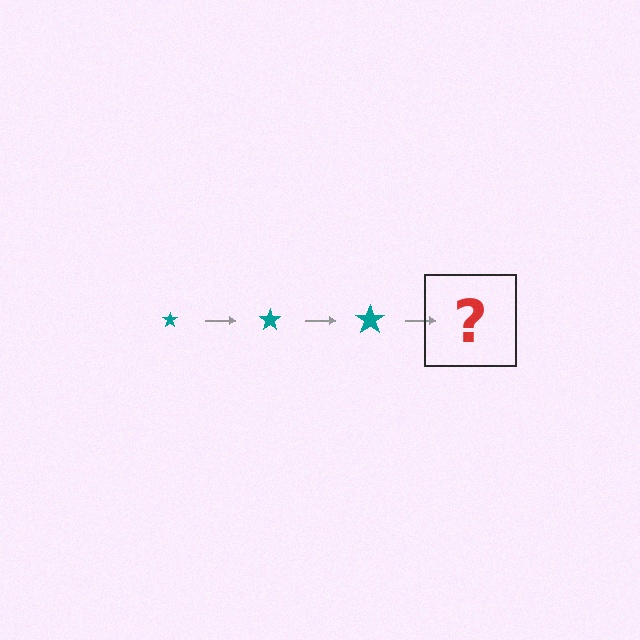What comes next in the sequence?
The next element should be a teal star, larger than the previous one.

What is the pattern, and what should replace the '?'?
The pattern is that the star gets progressively larger each step. The '?' should be a teal star, larger than the previous one.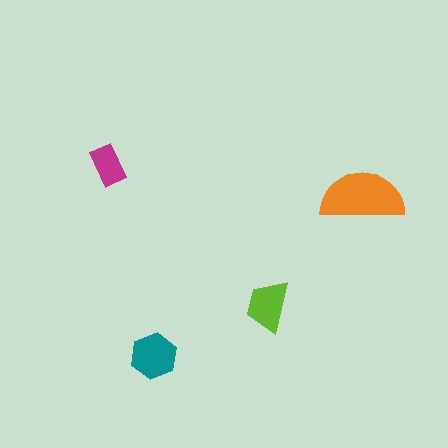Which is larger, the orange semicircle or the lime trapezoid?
The orange semicircle.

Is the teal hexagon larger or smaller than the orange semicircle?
Smaller.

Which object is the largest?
The orange semicircle.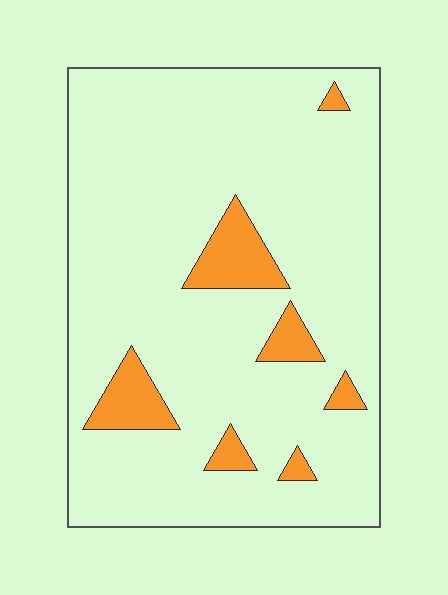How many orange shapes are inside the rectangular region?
7.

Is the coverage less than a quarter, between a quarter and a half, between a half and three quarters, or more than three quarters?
Less than a quarter.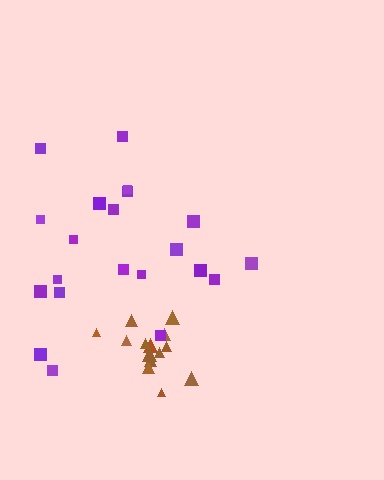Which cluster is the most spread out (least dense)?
Purple.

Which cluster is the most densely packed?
Brown.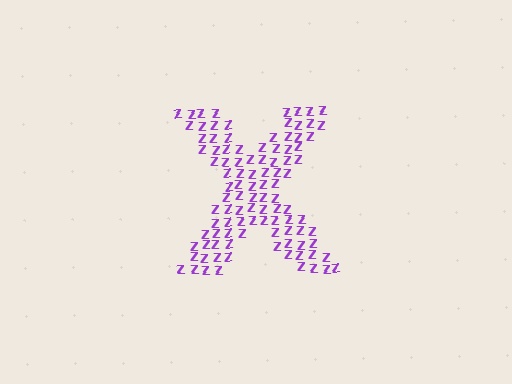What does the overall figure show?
The overall figure shows the letter X.